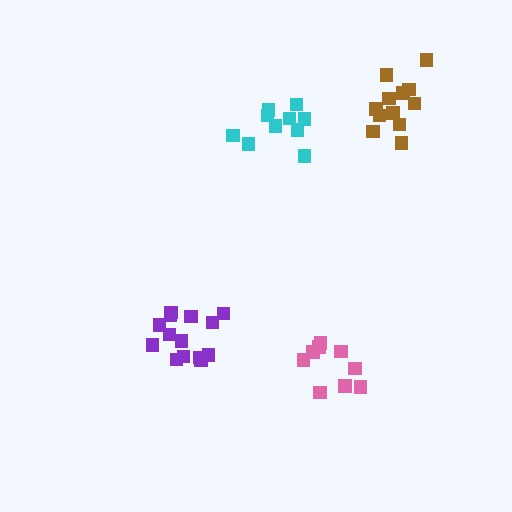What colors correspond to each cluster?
The clusters are colored: cyan, purple, brown, pink.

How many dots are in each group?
Group 1: 10 dots, Group 2: 14 dots, Group 3: 12 dots, Group 4: 9 dots (45 total).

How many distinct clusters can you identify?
There are 4 distinct clusters.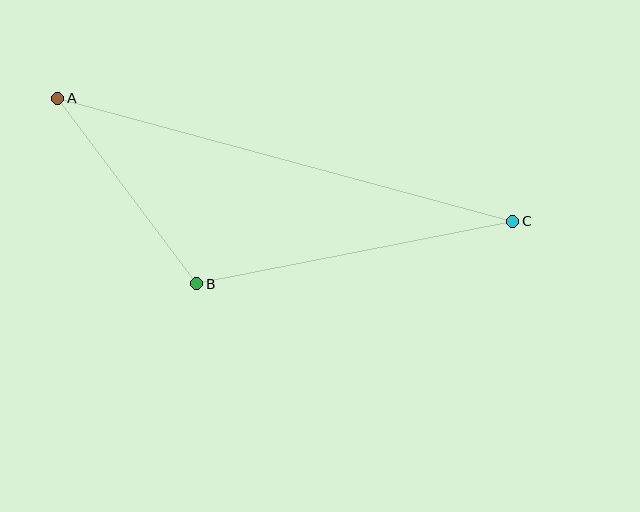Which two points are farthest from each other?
Points A and C are farthest from each other.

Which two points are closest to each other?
Points A and B are closest to each other.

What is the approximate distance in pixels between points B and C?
The distance between B and C is approximately 322 pixels.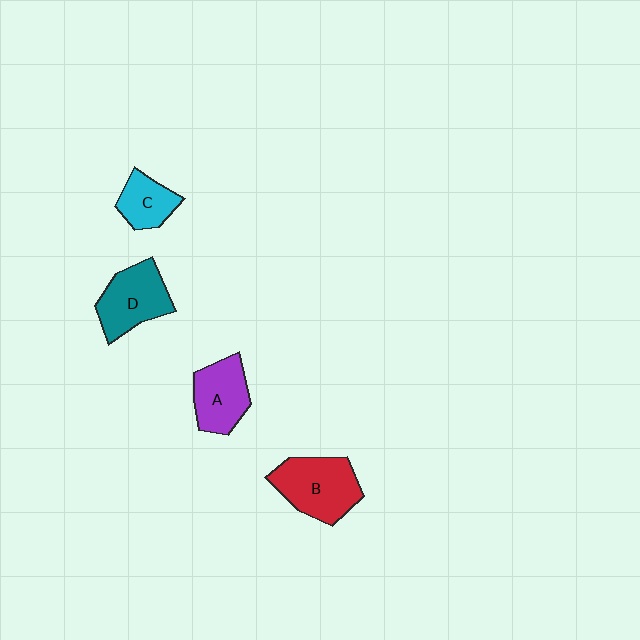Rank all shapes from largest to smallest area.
From largest to smallest: B (red), D (teal), A (purple), C (cyan).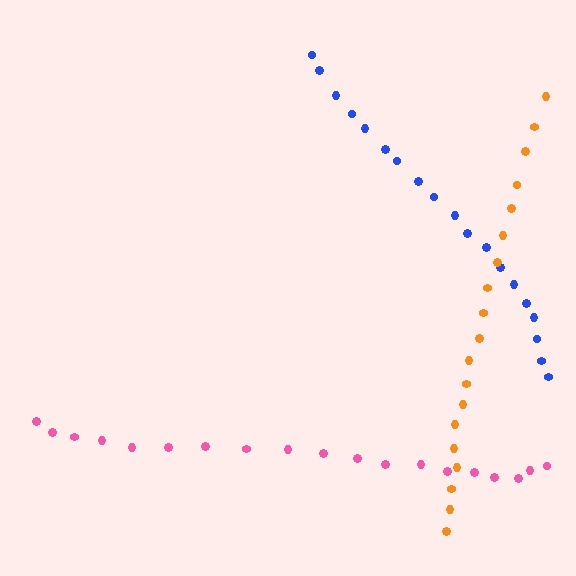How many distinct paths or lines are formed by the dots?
There are 3 distinct paths.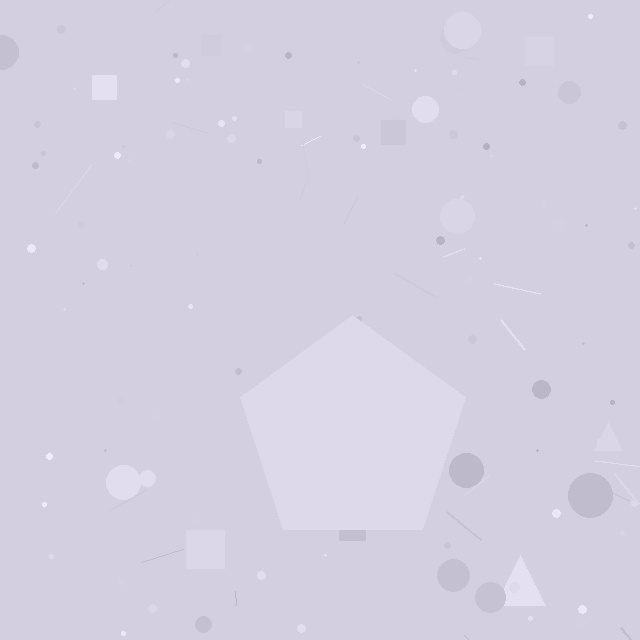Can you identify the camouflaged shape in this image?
The camouflaged shape is a pentagon.